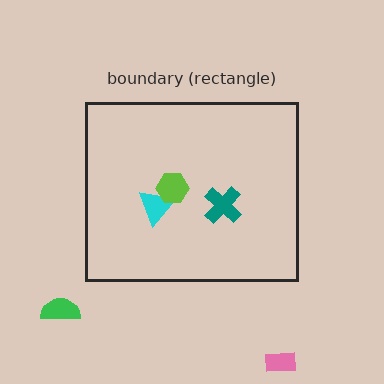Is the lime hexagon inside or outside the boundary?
Inside.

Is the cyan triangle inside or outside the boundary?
Inside.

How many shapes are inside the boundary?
3 inside, 2 outside.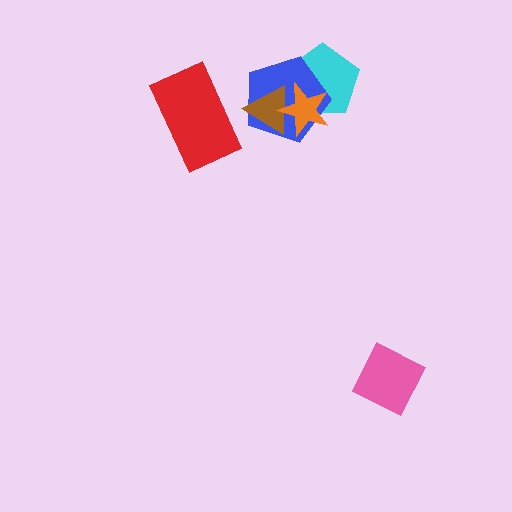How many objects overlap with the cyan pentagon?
3 objects overlap with the cyan pentagon.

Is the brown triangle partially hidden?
Yes, it is partially covered by another shape.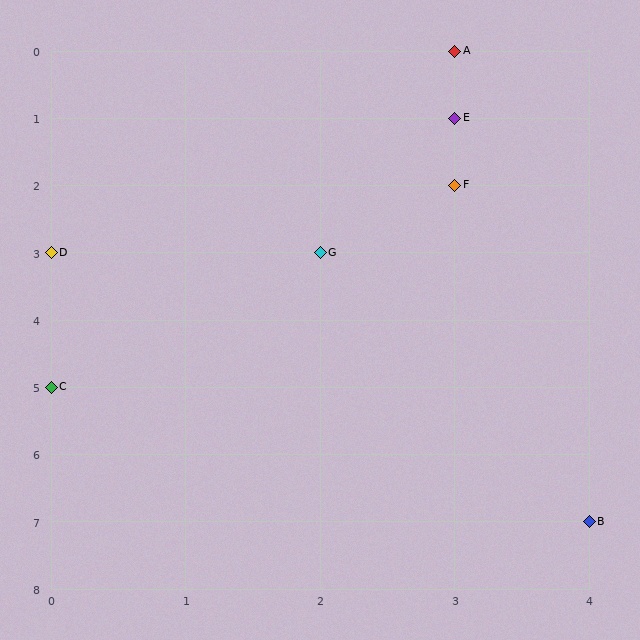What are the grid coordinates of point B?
Point B is at grid coordinates (4, 7).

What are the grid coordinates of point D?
Point D is at grid coordinates (0, 3).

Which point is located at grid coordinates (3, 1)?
Point E is at (3, 1).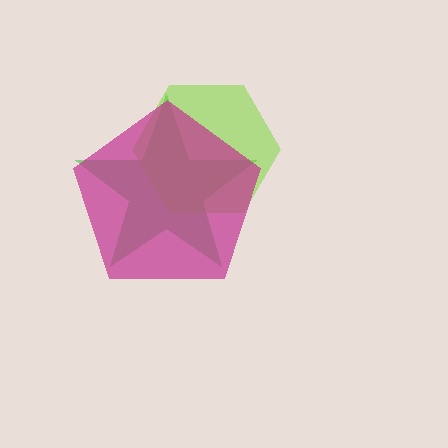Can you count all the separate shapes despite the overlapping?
Yes, there are 3 separate shapes.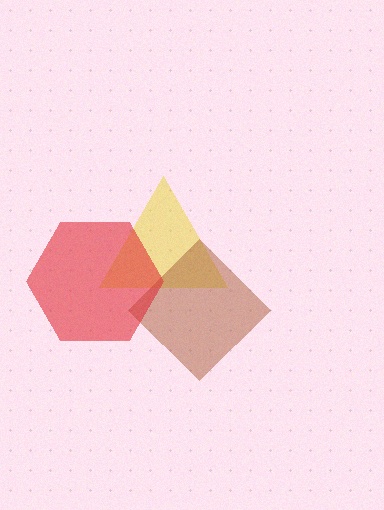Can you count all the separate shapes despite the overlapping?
Yes, there are 3 separate shapes.